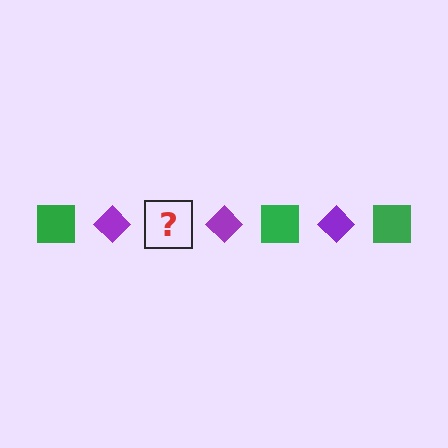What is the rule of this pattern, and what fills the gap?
The rule is that the pattern alternates between green square and purple diamond. The gap should be filled with a green square.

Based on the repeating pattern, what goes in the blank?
The blank should be a green square.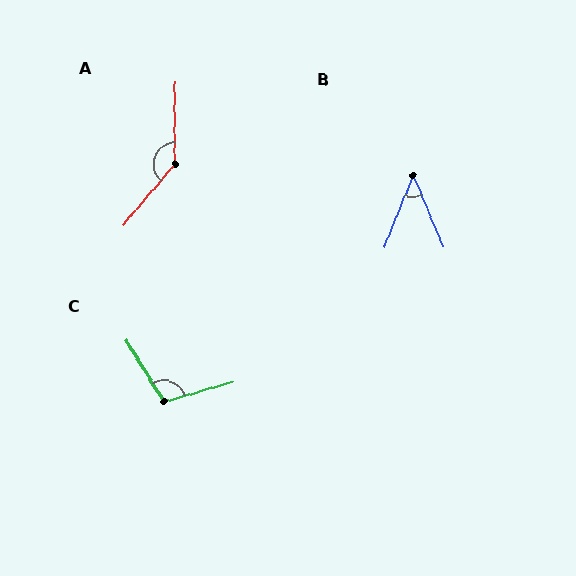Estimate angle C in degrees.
Approximately 106 degrees.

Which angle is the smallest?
B, at approximately 44 degrees.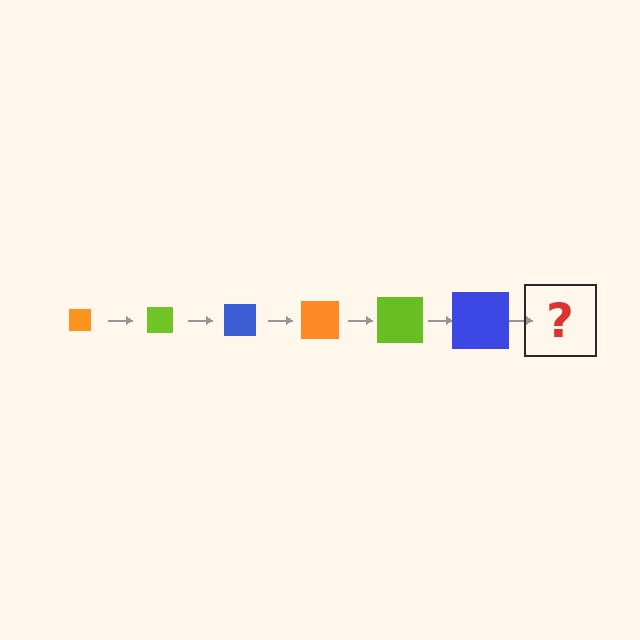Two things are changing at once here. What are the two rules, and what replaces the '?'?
The two rules are that the square grows larger each step and the color cycles through orange, lime, and blue. The '?' should be an orange square, larger than the previous one.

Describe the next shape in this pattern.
It should be an orange square, larger than the previous one.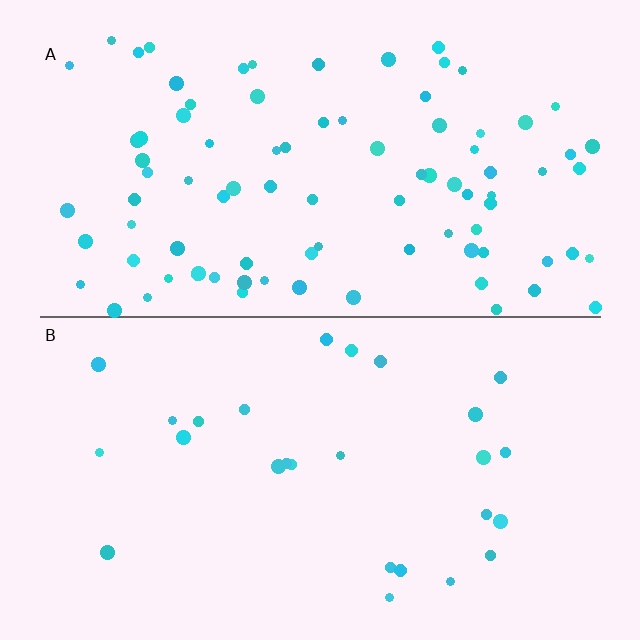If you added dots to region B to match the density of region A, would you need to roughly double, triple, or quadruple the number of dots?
Approximately triple.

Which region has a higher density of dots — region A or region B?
A (the top).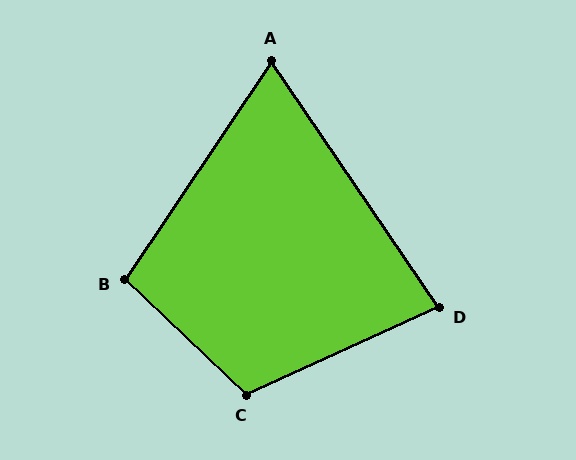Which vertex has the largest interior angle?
C, at approximately 112 degrees.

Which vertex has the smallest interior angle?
A, at approximately 68 degrees.